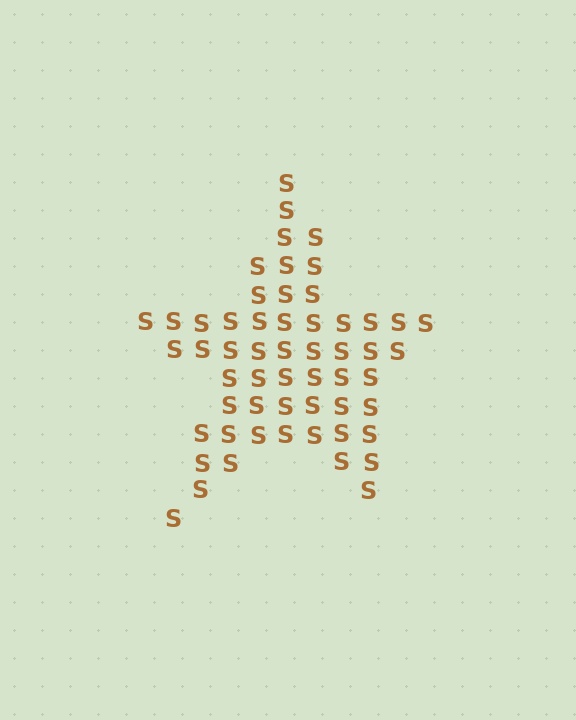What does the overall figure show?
The overall figure shows a star.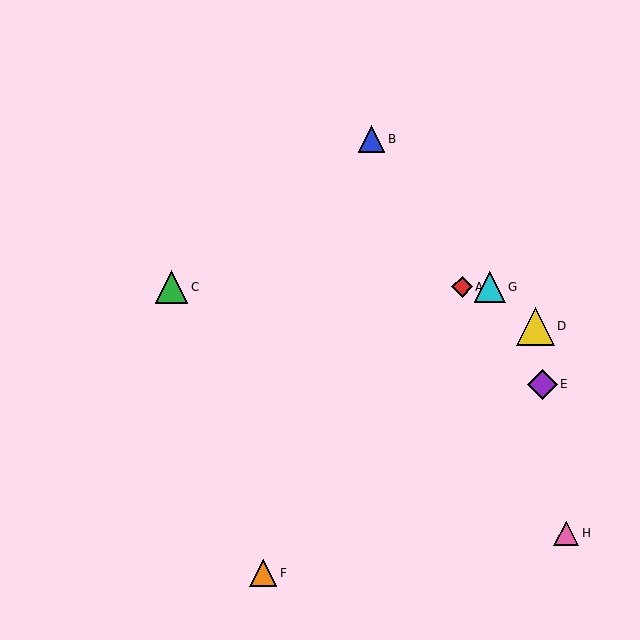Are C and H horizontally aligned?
No, C is at y≈287 and H is at y≈533.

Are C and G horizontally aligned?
Yes, both are at y≈287.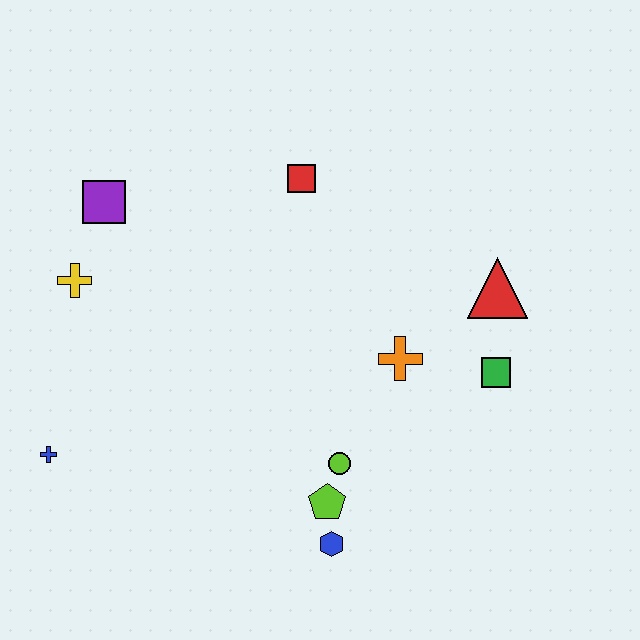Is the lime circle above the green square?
No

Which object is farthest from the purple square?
The green square is farthest from the purple square.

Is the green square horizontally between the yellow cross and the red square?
No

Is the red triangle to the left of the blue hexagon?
No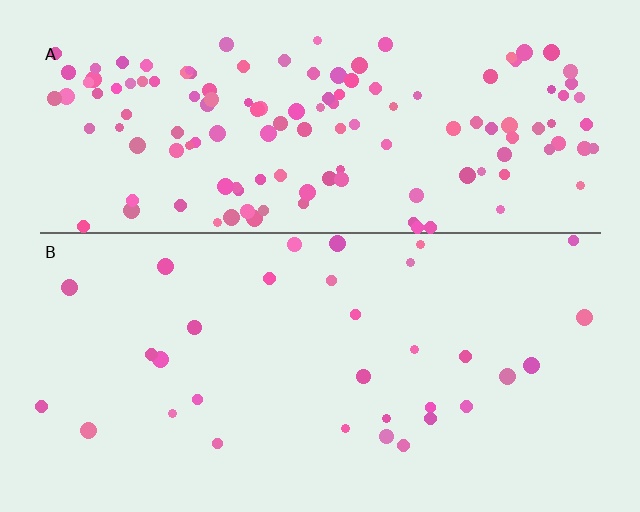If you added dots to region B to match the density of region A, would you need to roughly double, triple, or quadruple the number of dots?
Approximately quadruple.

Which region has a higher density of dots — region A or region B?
A (the top).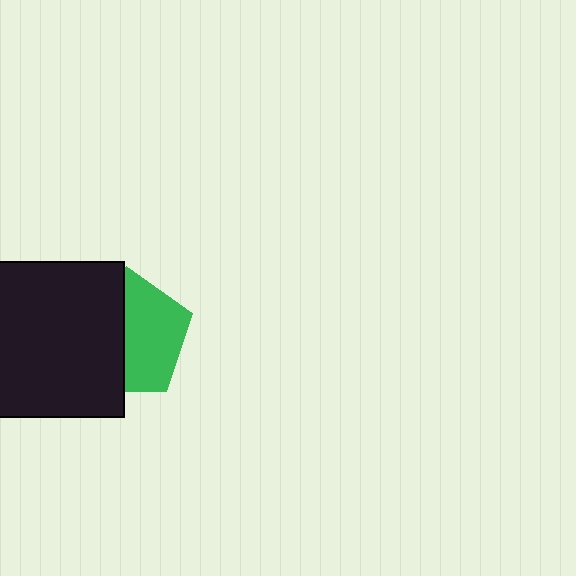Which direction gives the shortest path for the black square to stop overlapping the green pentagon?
Moving left gives the shortest separation.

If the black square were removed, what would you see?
You would see the complete green pentagon.